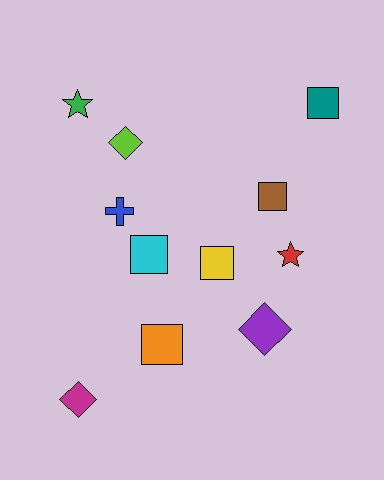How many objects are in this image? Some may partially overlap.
There are 11 objects.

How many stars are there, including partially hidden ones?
There are 2 stars.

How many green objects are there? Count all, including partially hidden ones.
There is 1 green object.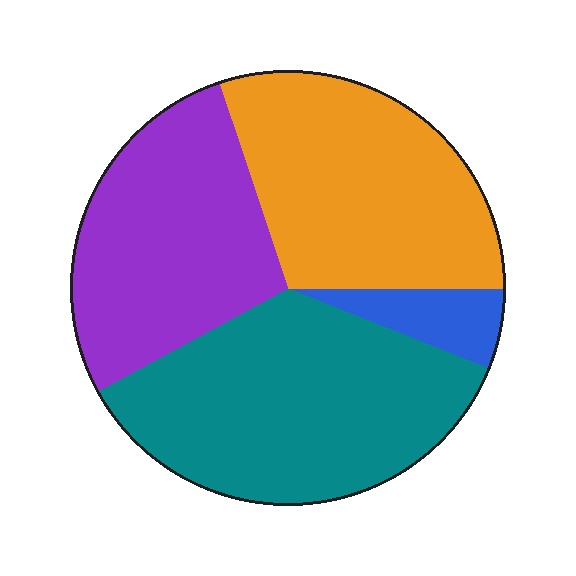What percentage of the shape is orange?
Orange takes up about one third (1/3) of the shape.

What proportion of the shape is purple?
Purple takes up between a quarter and a half of the shape.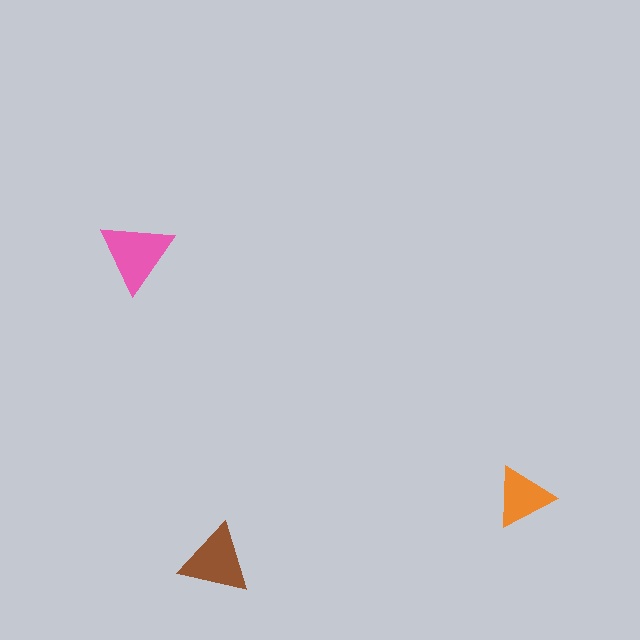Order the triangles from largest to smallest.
the pink one, the brown one, the orange one.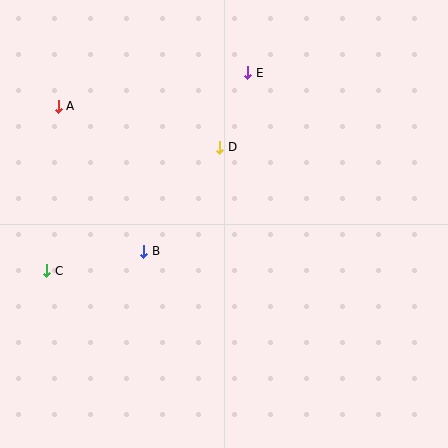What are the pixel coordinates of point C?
Point C is at (47, 271).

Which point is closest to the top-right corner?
Point E is closest to the top-right corner.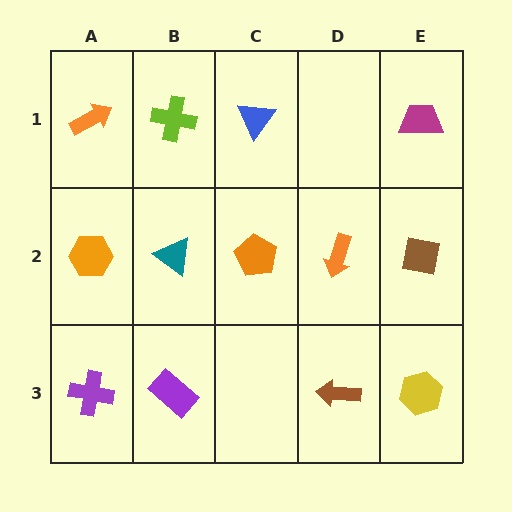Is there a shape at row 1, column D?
No, that cell is empty.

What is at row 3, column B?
A purple rectangle.